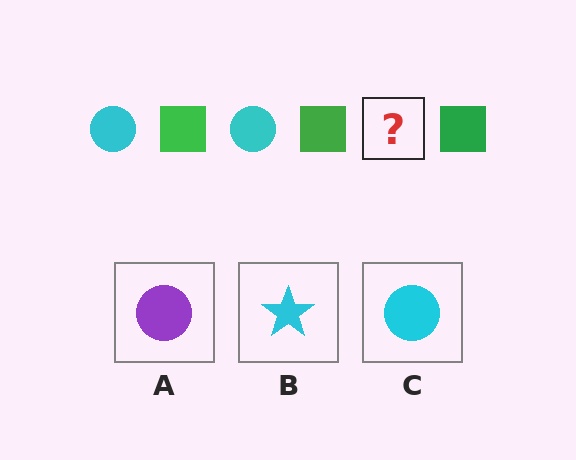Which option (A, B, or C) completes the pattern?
C.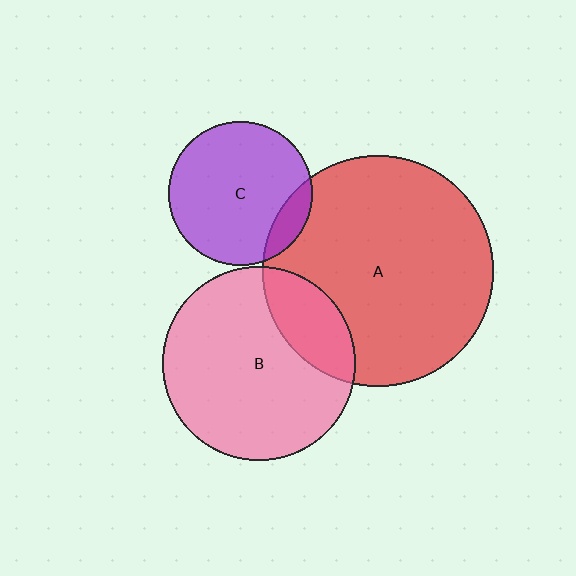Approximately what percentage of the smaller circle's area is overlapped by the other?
Approximately 10%.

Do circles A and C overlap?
Yes.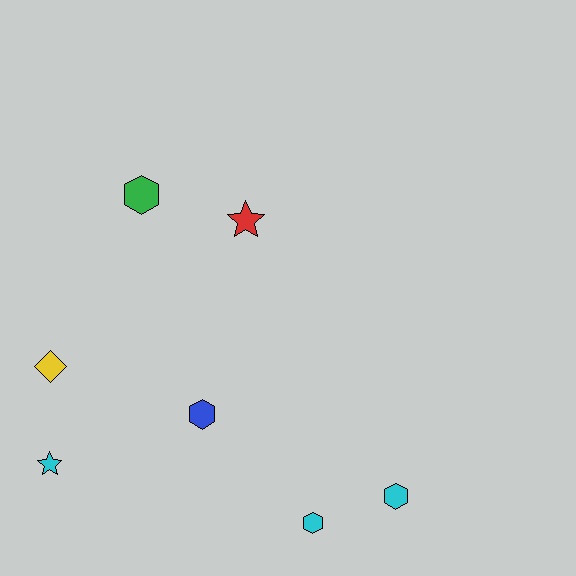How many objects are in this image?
There are 7 objects.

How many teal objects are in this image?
There are no teal objects.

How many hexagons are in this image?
There are 4 hexagons.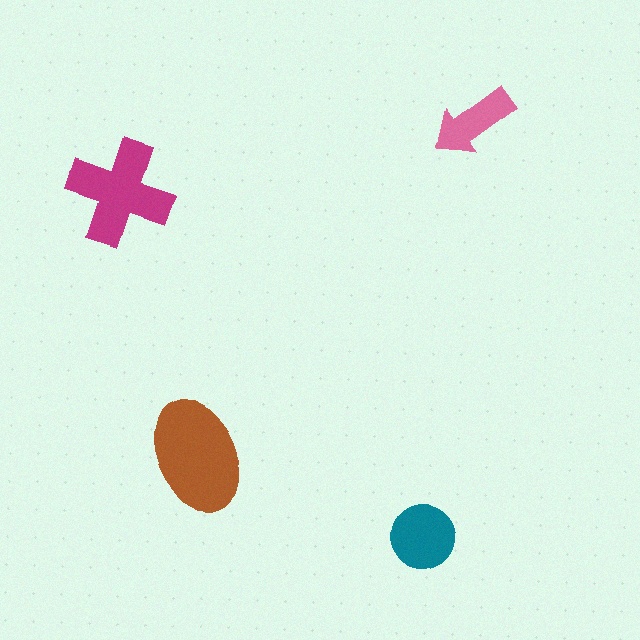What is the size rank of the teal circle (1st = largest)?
3rd.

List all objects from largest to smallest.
The brown ellipse, the magenta cross, the teal circle, the pink arrow.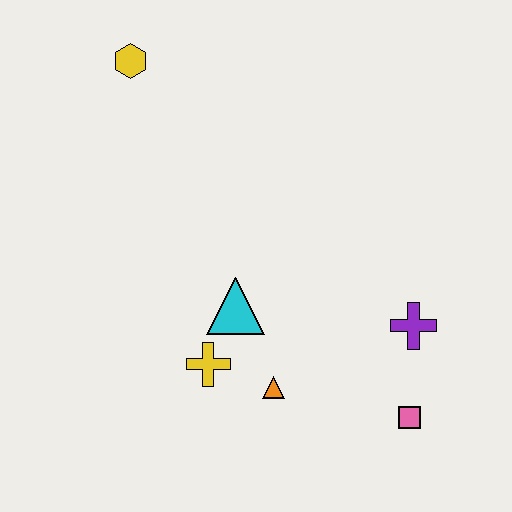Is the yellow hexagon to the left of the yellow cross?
Yes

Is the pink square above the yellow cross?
No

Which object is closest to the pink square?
The purple cross is closest to the pink square.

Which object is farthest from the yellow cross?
The yellow hexagon is farthest from the yellow cross.